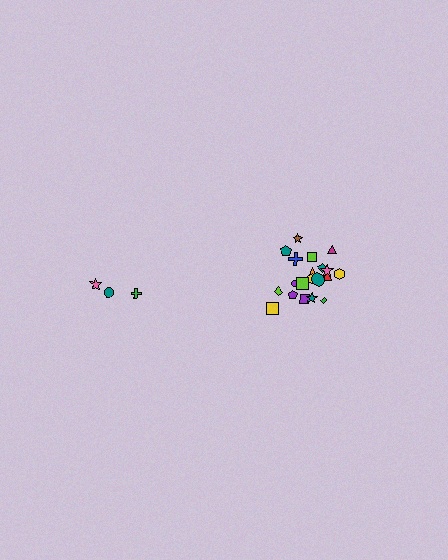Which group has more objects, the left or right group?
The right group.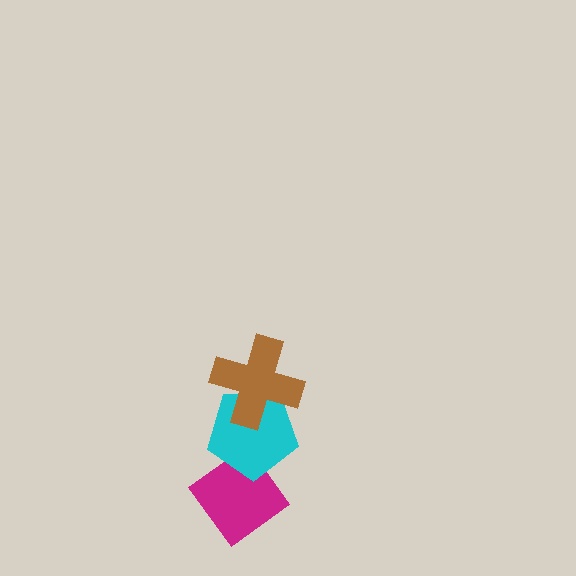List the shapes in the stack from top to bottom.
From top to bottom: the brown cross, the cyan pentagon, the magenta diamond.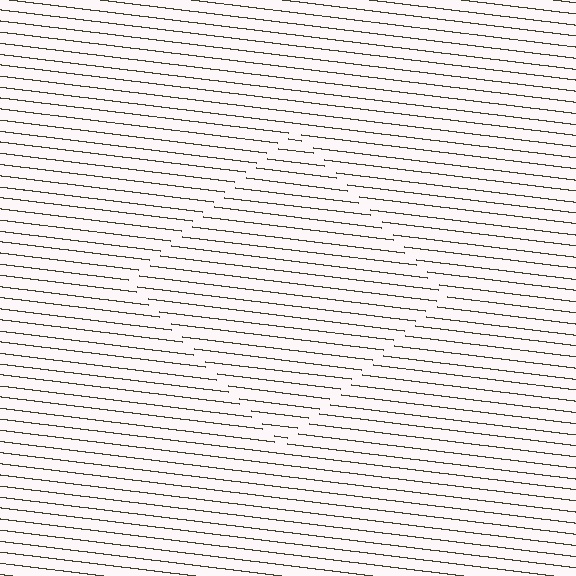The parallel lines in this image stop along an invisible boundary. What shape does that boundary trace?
An illusory square. The interior of the shape contains the same grating, shifted by half a period — the contour is defined by the phase discontinuity where line-ends from the inner and outer gratings abut.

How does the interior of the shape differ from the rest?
The interior of the shape contains the same grating, shifted by half a period — the contour is defined by the phase discontinuity where line-ends from the inner and outer gratings abut.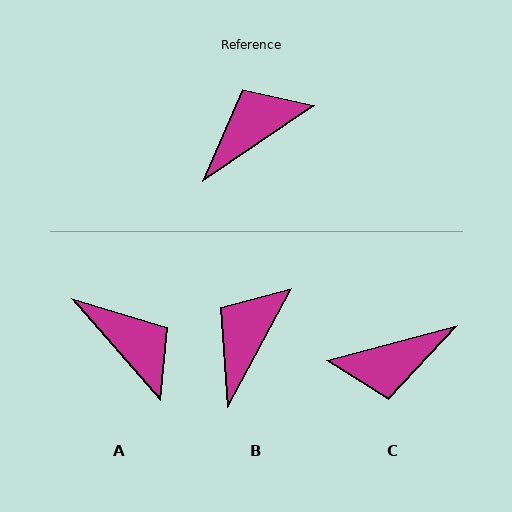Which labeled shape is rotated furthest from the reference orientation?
C, about 160 degrees away.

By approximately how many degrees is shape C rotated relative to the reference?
Approximately 160 degrees counter-clockwise.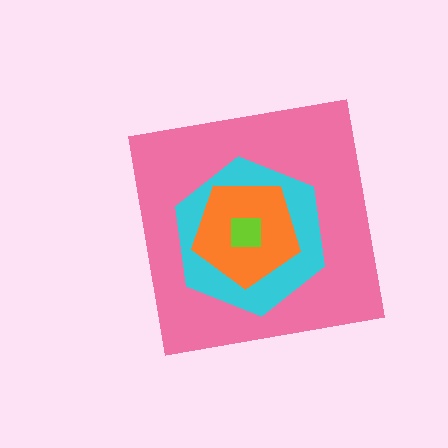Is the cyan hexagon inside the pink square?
Yes.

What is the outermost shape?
The pink square.